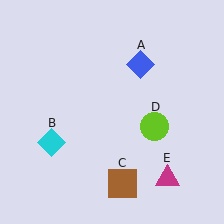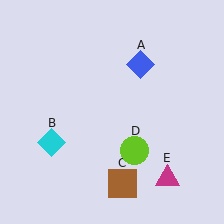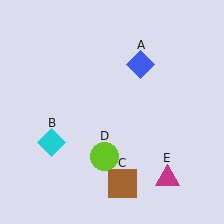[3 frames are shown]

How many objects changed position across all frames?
1 object changed position: lime circle (object D).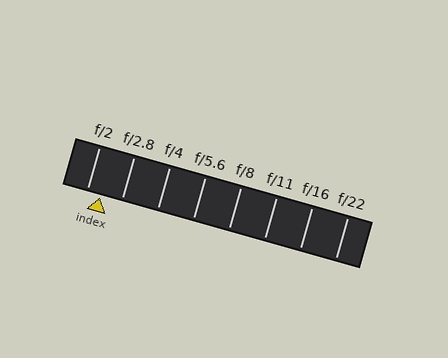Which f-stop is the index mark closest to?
The index mark is closest to f/2.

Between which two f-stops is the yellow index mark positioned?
The index mark is between f/2 and f/2.8.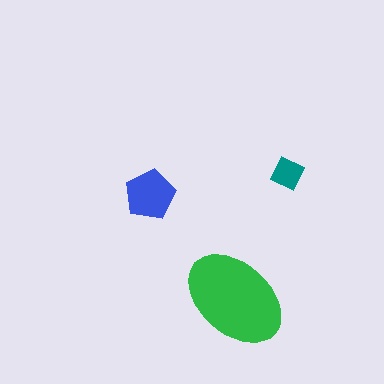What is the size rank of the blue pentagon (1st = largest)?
2nd.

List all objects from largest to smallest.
The green ellipse, the blue pentagon, the teal diamond.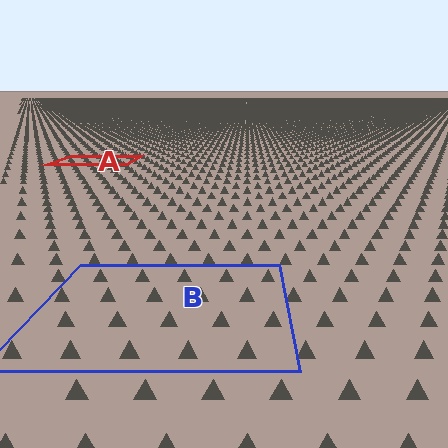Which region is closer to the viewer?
Region B is closer. The texture elements there are larger and more spread out.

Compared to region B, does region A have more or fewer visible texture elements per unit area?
Region A has more texture elements per unit area — they are packed more densely because it is farther away.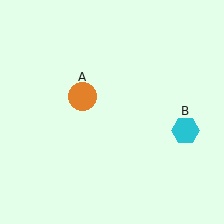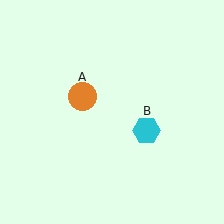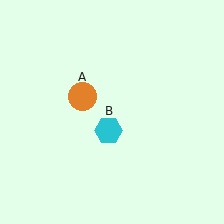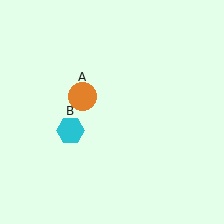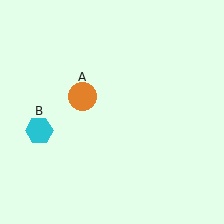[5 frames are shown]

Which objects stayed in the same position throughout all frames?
Orange circle (object A) remained stationary.